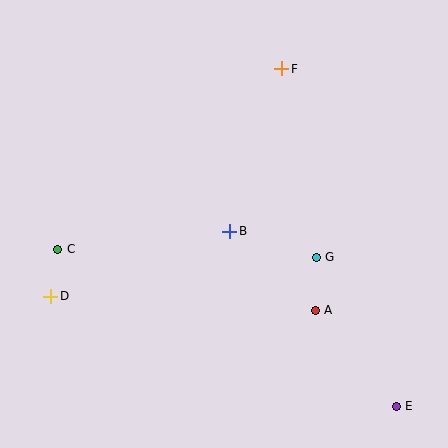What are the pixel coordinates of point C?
Point C is at (58, 249).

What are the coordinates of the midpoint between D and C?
The midpoint between D and C is at (54, 273).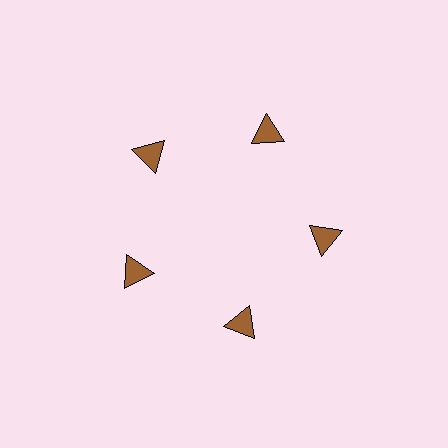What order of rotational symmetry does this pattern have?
This pattern has 5-fold rotational symmetry.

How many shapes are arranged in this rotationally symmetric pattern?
There are 5 shapes, arranged in 5 groups of 1.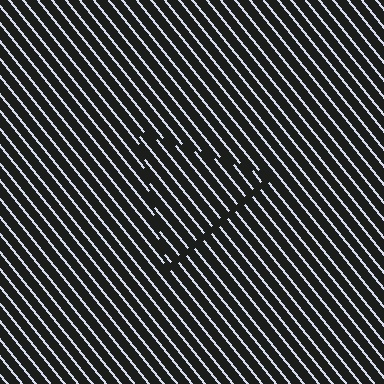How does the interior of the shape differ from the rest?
The interior of the shape contains the same grating, shifted by half a period — the contour is defined by the phase discontinuity where line-ends from the inner and outer gratings abut.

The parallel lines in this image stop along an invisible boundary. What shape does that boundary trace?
An illusory triangle. The interior of the shape contains the same grating, shifted by half a period — the contour is defined by the phase discontinuity where line-ends from the inner and outer gratings abut.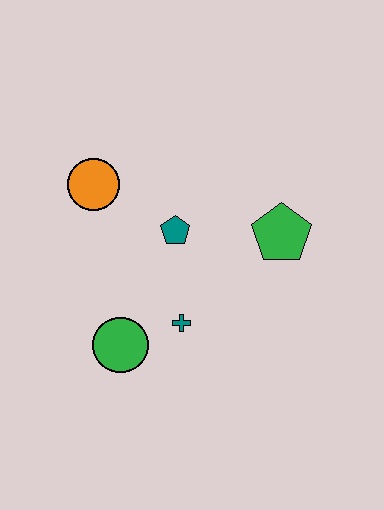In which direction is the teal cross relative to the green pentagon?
The teal cross is to the left of the green pentagon.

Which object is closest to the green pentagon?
The teal pentagon is closest to the green pentagon.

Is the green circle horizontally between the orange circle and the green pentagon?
Yes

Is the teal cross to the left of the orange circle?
No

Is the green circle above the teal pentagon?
No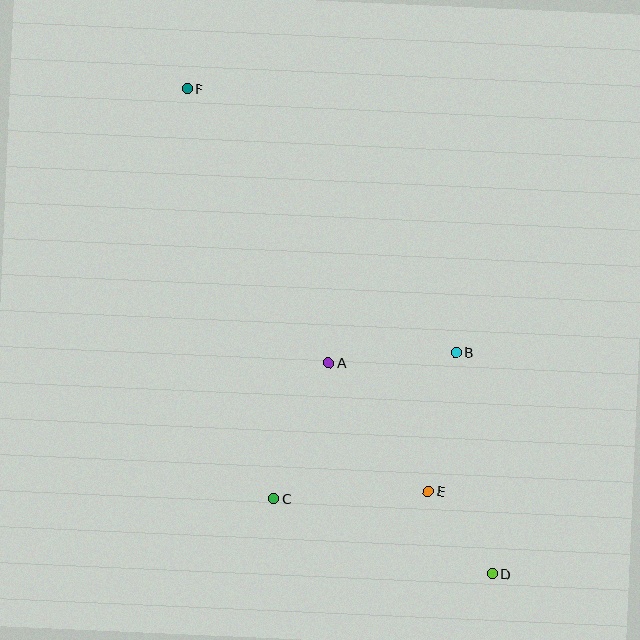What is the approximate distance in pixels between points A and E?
The distance between A and E is approximately 162 pixels.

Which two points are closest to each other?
Points D and E are closest to each other.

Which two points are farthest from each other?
Points D and F are farthest from each other.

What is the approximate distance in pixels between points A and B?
The distance between A and B is approximately 128 pixels.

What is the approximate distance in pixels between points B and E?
The distance between B and E is approximately 142 pixels.